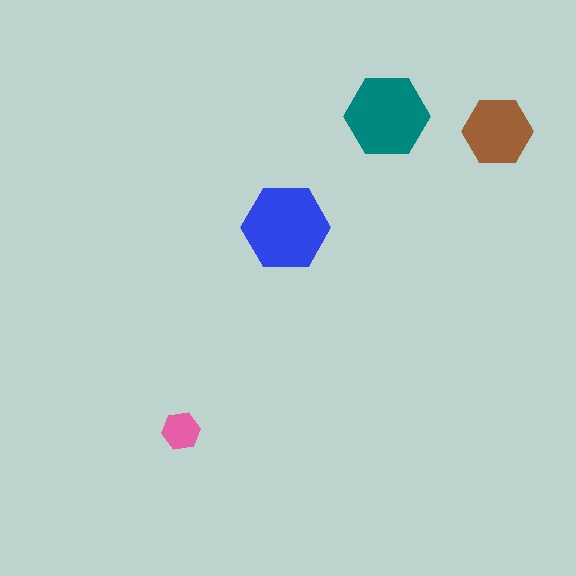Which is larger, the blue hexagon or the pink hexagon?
The blue one.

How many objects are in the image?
There are 4 objects in the image.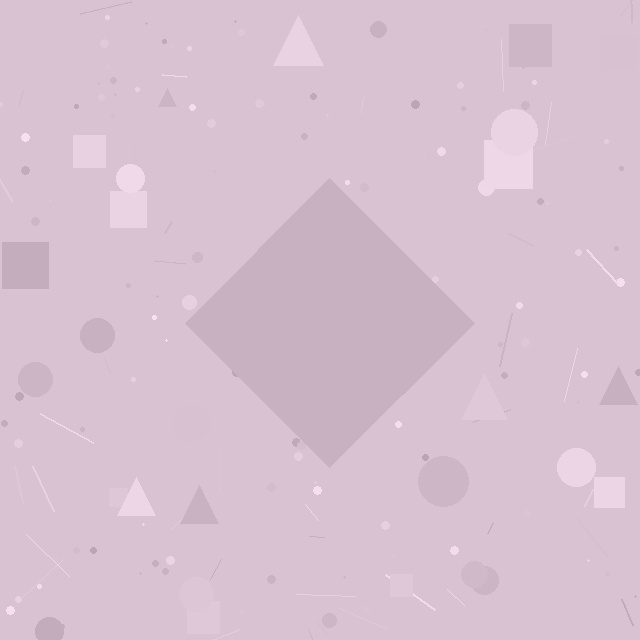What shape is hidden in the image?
A diamond is hidden in the image.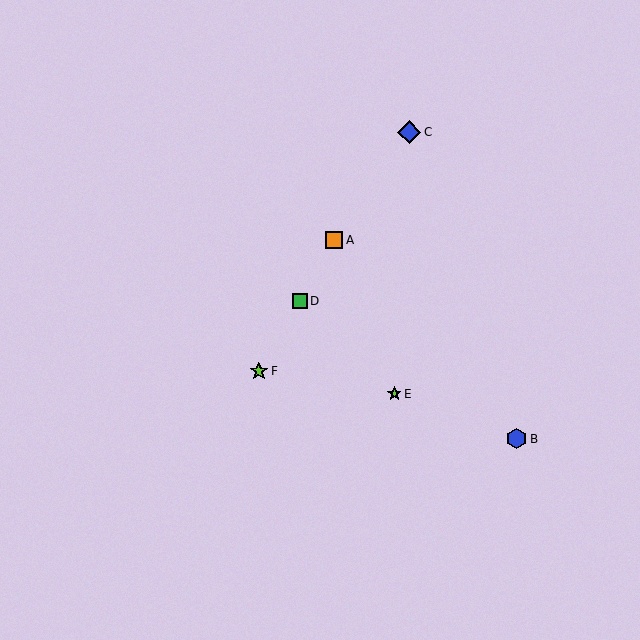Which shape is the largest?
The blue diamond (labeled C) is the largest.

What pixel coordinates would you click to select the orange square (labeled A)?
Click at (334, 240) to select the orange square A.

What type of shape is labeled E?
Shape E is a lime star.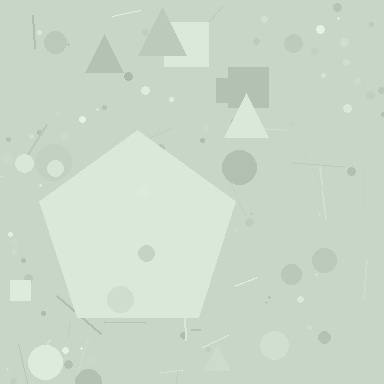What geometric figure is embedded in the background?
A pentagon is embedded in the background.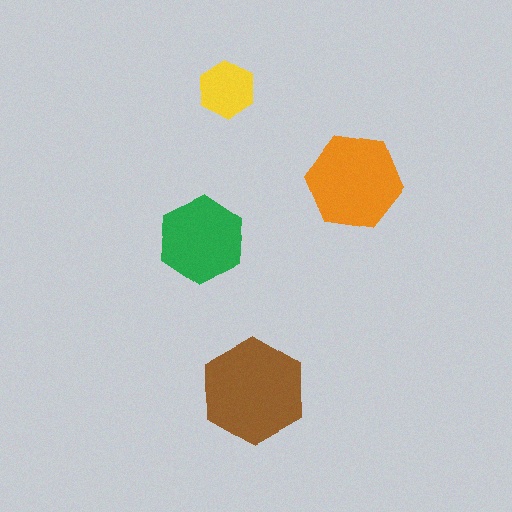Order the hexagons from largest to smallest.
the brown one, the orange one, the green one, the yellow one.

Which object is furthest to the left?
The green hexagon is leftmost.